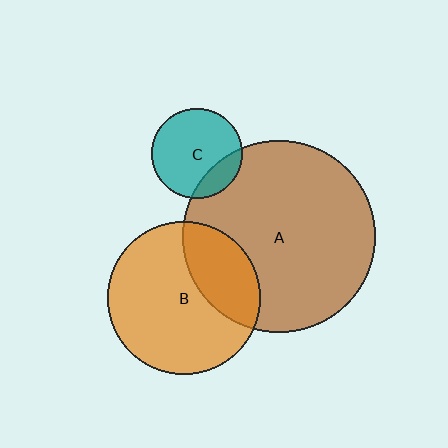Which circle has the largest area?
Circle A (brown).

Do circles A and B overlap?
Yes.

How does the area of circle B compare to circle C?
Approximately 2.8 times.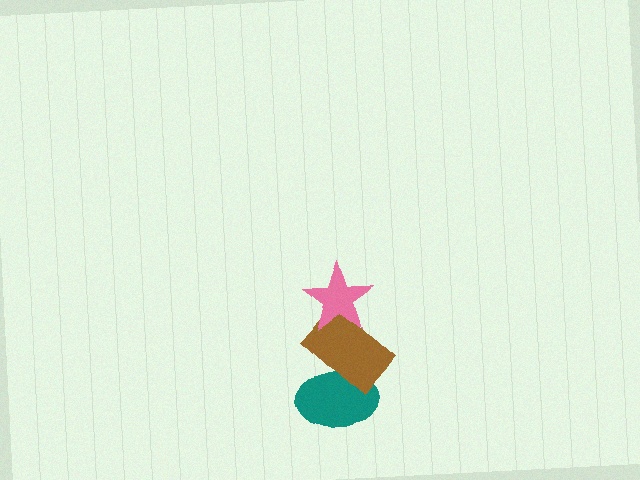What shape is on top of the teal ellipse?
The brown rectangle is on top of the teal ellipse.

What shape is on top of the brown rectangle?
The pink star is on top of the brown rectangle.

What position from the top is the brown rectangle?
The brown rectangle is 2nd from the top.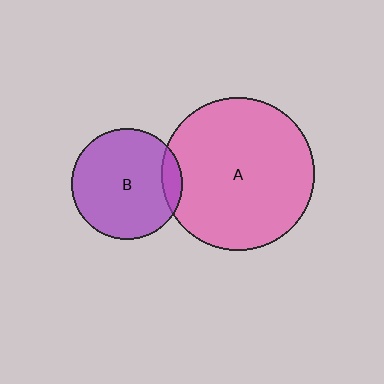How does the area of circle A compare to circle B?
Approximately 1.9 times.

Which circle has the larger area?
Circle A (pink).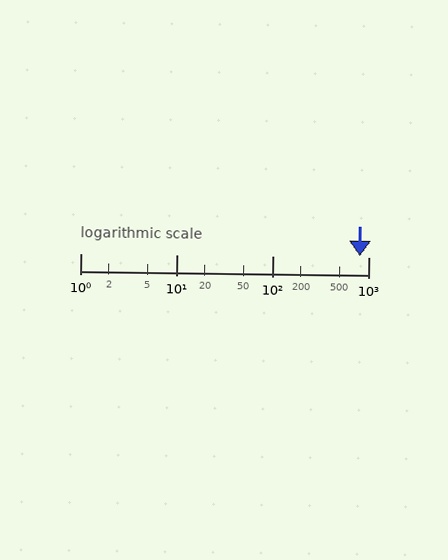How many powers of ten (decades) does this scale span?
The scale spans 3 decades, from 1 to 1000.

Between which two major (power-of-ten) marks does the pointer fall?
The pointer is between 100 and 1000.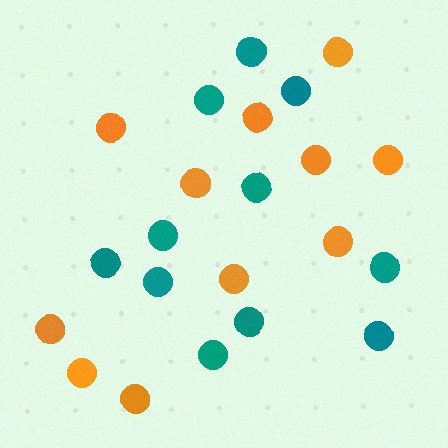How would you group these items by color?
There are 2 groups: one group of orange circles (11) and one group of teal circles (11).